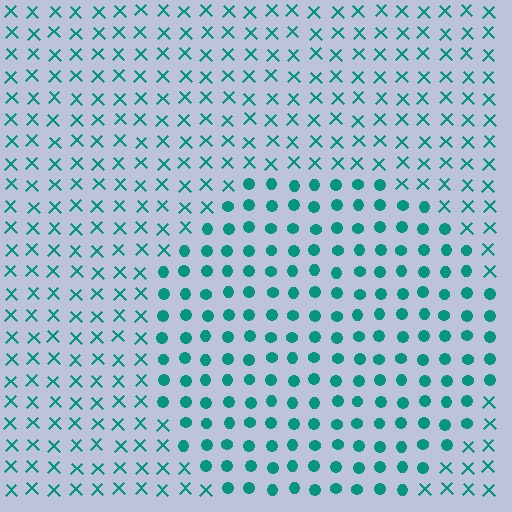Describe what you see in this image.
The image is filled with small teal elements arranged in a uniform grid. A circle-shaped region contains circles, while the surrounding area contains X marks. The boundary is defined purely by the change in element shape.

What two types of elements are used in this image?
The image uses circles inside the circle region and X marks outside it.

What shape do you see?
I see a circle.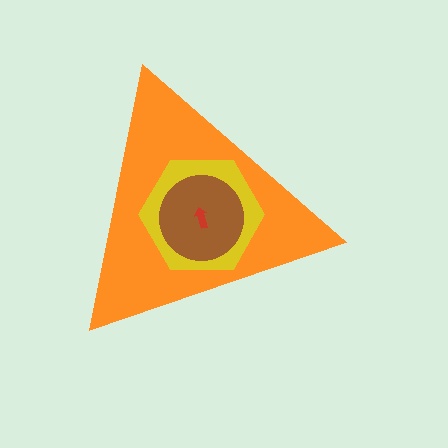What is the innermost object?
The red arrow.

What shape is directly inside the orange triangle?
The yellow hexagon.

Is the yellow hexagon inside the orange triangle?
Yes.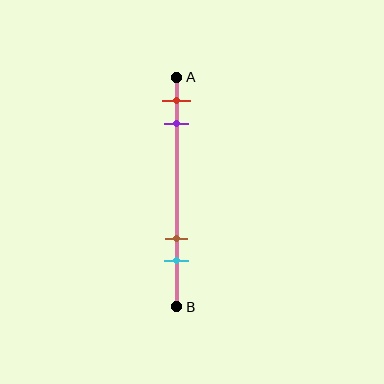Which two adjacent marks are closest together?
The red and purple marks are the closest adjacent pair.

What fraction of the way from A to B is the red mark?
The red mark is approximately 10% (0.1) of the way from A to B.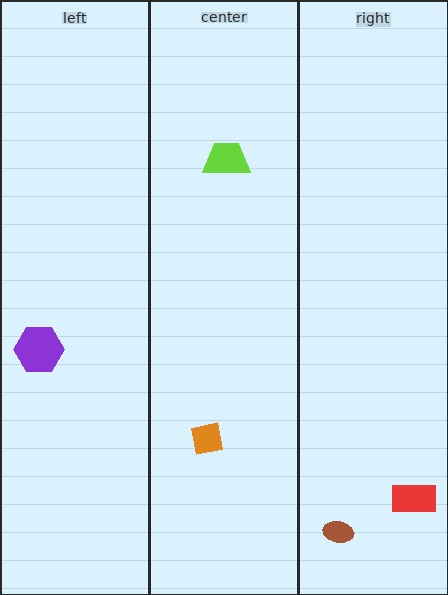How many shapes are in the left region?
1.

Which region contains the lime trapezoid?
The center region.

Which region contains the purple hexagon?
The left region.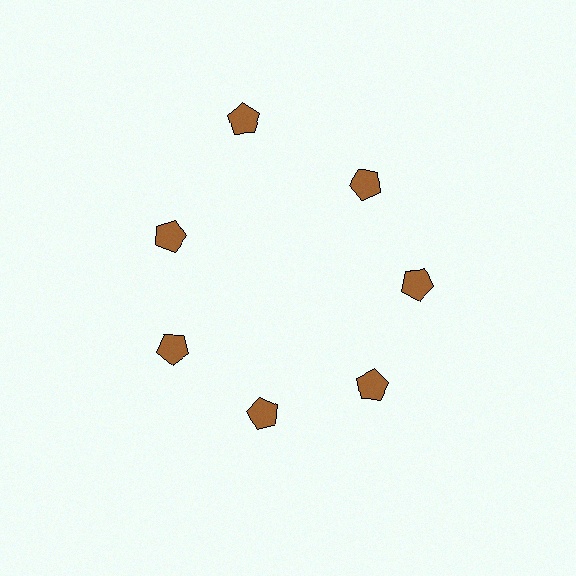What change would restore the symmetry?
The symmetry would be restored by moving it inward, back onto the ring so that all 7 pentagons sit at equal angles and equal distance from the center.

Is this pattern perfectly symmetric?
No. The 7 brown pentagons are arranged in a ring, but one element near the 12 o'clock position is pushed outward from the center, breaking the 7-fold rotational symmetry.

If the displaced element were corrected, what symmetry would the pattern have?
It would have 7-fold rotational symmetry — the pattern would map onto itself every 51 degrees.